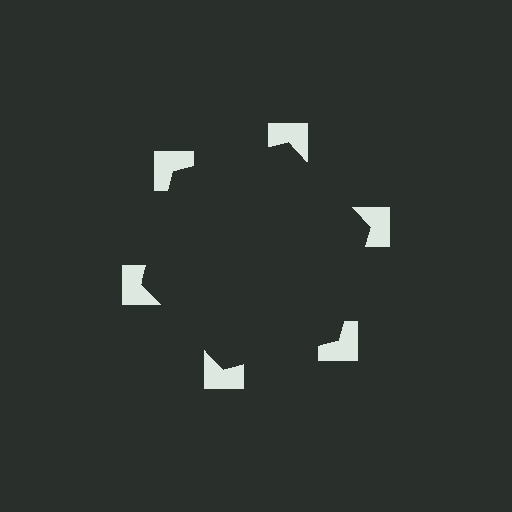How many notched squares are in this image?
There are 6 — one at each vertex of the illusory hexagon.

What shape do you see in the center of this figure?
An illusory hexagon — its edges are inferred from the aligned wedge cuts in the notched squares, not physically drawn.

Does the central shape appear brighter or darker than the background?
It typically appears slightly darker than the background, even though no actual brightness change is drawn.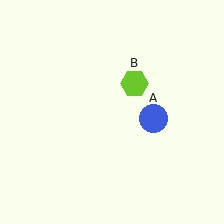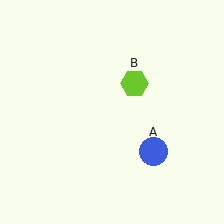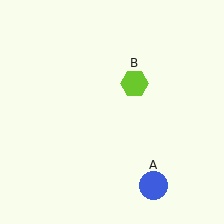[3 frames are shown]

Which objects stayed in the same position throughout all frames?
Lime hexagon (object B) remained stationary.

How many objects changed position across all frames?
1 object changed position: blue circle (object A).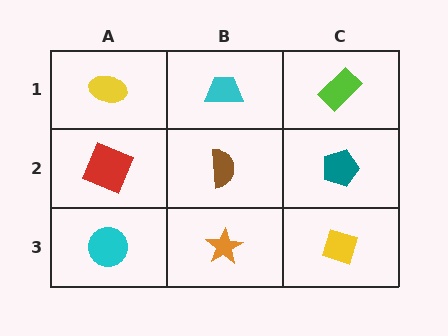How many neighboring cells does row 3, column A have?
2.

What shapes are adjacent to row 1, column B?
A brown semicircle (row 2, column B), a yellow ellipse (row 1, column A), a lime rectangle (row 1, column C).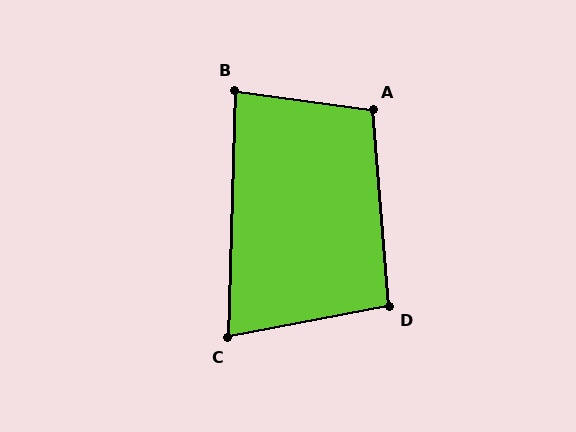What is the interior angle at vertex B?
Approximately 84 degrees (acute).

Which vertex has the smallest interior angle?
C, at approximately 78 degrees.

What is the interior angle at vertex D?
Approximately 96 degrees (obtuse).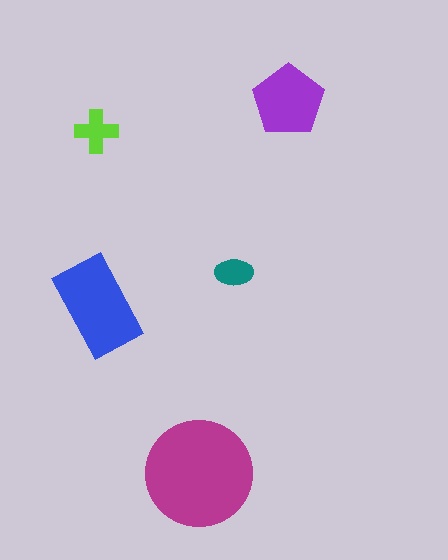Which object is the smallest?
The teal ellipse.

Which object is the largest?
The magenta circle.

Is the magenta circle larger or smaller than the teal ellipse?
Larger.